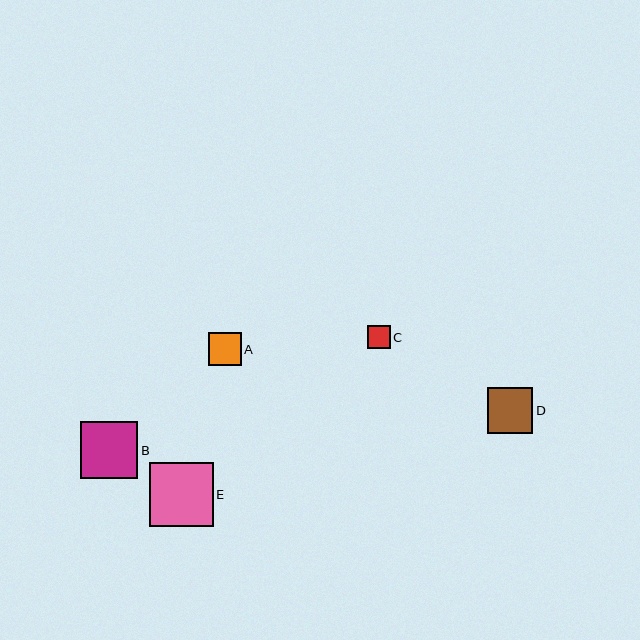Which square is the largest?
Square E is the largest with a size of approximately 64 pixels.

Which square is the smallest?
Square C is the smallest with a size of approximately 23 pixels.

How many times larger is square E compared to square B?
Square E is approximately 1.1 times the size of square B.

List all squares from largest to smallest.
From largest to smallest: E, B, D, A, C.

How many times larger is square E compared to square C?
Square E is approximately 2.8 times the size of square C.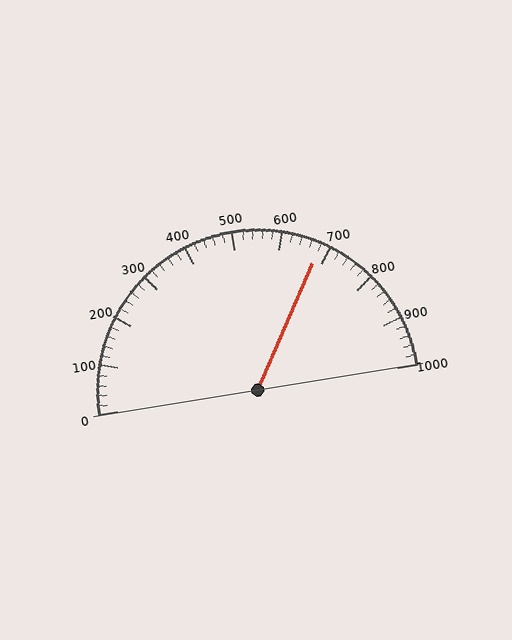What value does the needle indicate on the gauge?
The needle indicates approximately 680.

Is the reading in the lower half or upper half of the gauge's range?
The reading is in the upper half of the range (0 to 1000).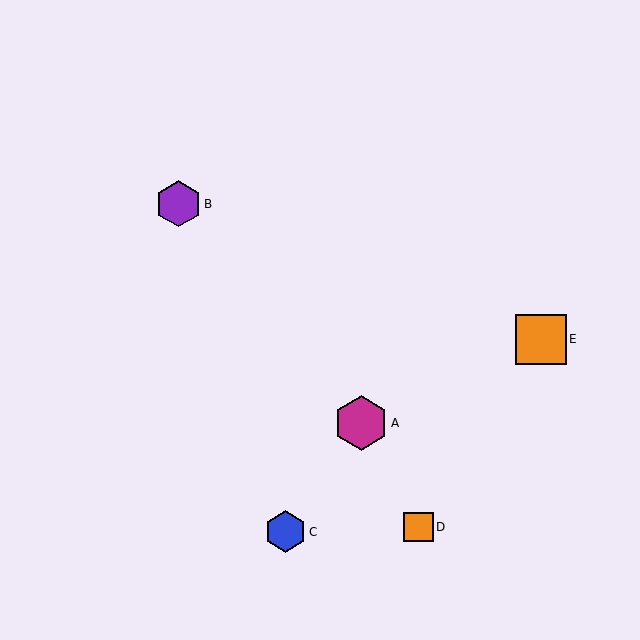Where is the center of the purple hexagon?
The center of the purple hexagon is at (178, 204).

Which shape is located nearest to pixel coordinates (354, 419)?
The magenta hexagon (labeled A) at (361, 423) is nearest to that location.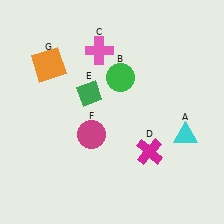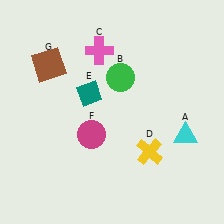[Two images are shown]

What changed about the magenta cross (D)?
In Image 1, D is magenta. In Image 2, it changed to yellow.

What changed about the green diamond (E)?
In Image 1, E is green. In Image 2, it changed to teal.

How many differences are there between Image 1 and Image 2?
There are 3 differences between the two images.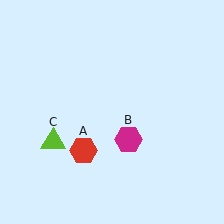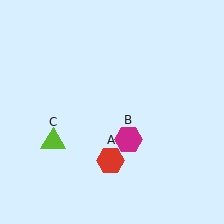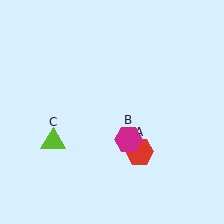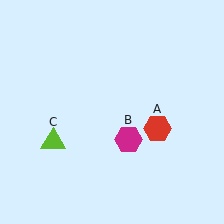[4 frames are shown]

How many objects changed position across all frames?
1 object changed position: red hexagon (object A).